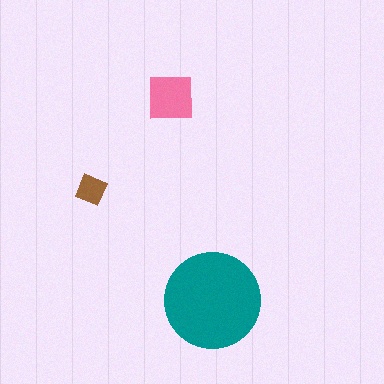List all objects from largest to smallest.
The teal circle, the pink square, the brown diamond.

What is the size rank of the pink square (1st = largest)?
2nd.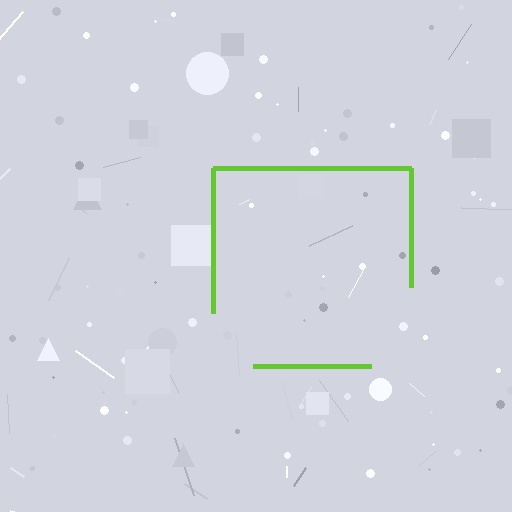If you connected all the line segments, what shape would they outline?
They would outline a square.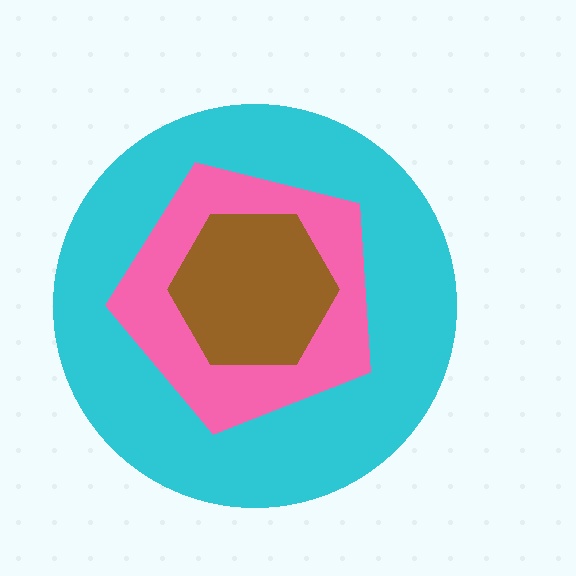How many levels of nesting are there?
3.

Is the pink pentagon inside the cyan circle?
Yes.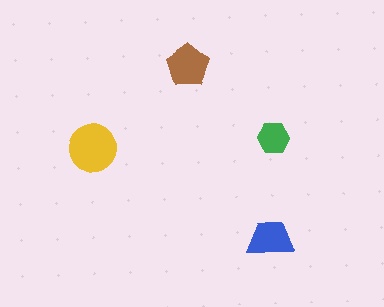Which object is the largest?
The yellow circle.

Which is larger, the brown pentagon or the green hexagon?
The brown pentagon.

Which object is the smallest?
The green hexagon.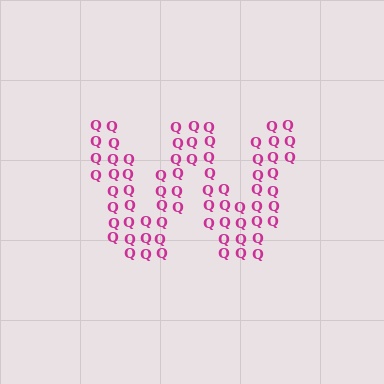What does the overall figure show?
The overall figure shows the letter W.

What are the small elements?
The small elements are letter Q's.